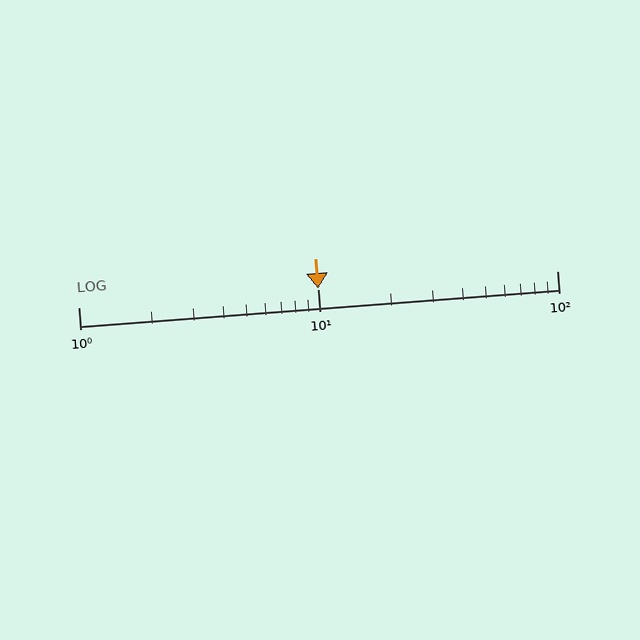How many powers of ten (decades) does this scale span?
The scale spans 2 decades, from 1 to 100.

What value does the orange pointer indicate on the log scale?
The pointer indicates approximately 10.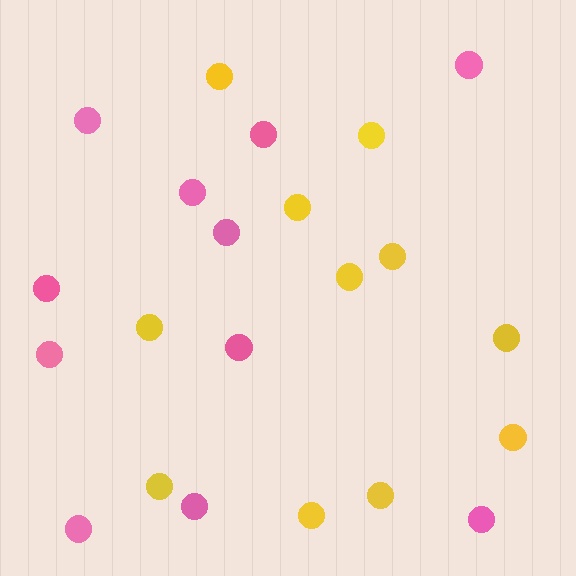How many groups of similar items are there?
There are 2 groups: one group of pink circles (11) and one group of yellow circles (11).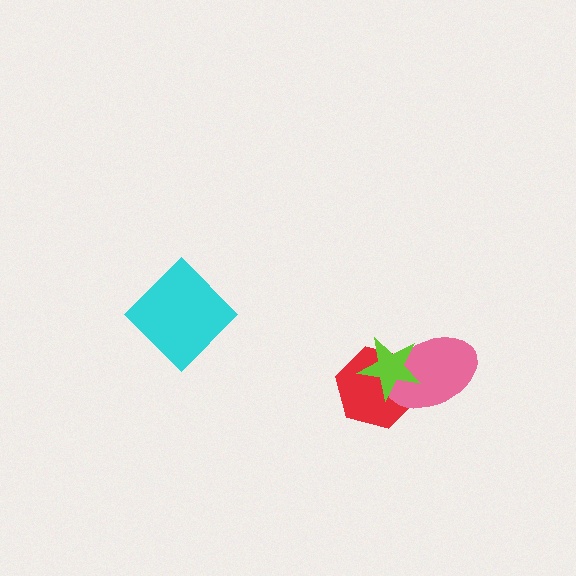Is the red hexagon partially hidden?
Yes, it is partially covered by another shape.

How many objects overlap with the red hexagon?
2 objects overlap with the red hexagon.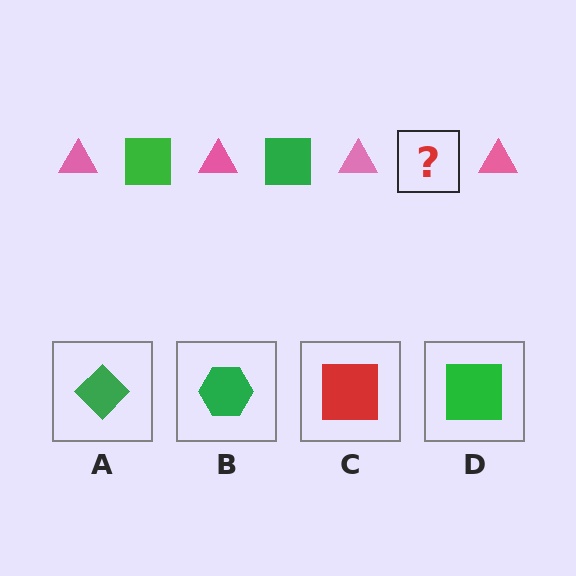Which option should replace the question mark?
Option D.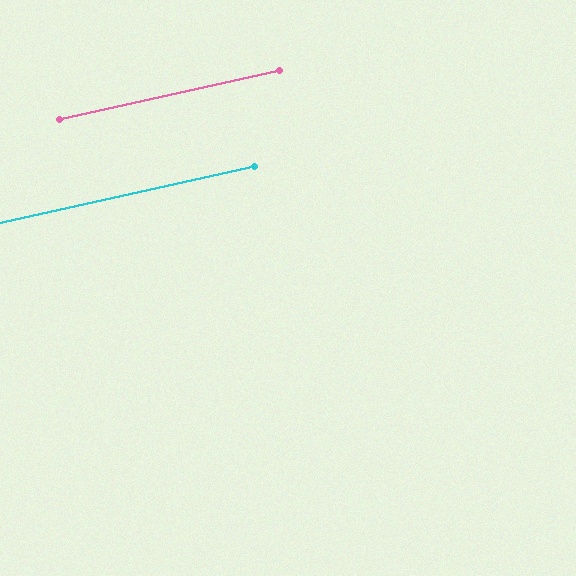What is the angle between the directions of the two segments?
Approximately 0 degrees.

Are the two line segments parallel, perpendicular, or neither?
Parallel — their directions differ by only 0.0°.